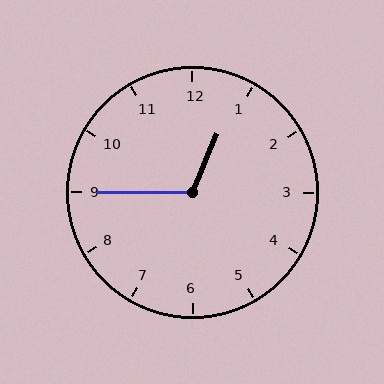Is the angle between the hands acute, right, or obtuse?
It is obtuse.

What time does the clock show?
12:45.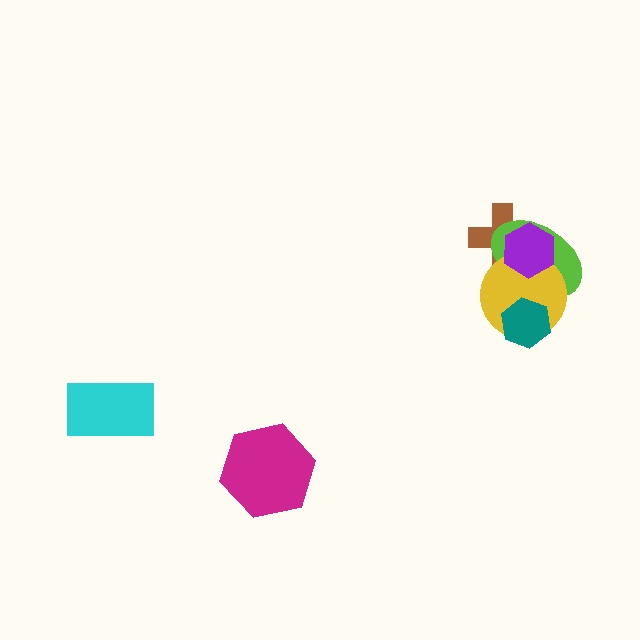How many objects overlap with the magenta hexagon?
0 objects overlap with the magenta hexagon.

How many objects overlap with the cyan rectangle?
0 objects overlap with the cyan rectangle.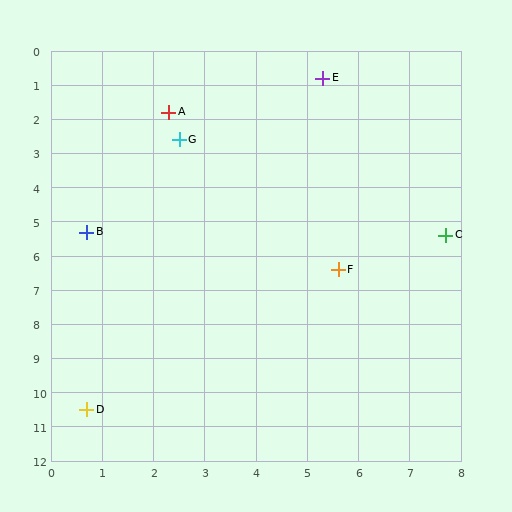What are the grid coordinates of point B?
Point B is at approximately (0.7, 5.3).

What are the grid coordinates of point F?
Point F is at approximately (5.6, 6.4).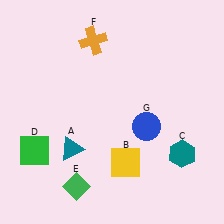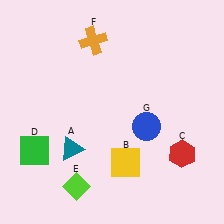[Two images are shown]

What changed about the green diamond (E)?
In Image 1, E is green. In Image 2, it changed to lime.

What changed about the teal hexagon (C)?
In Image 1, C is teal. In Image 2, it changed to red.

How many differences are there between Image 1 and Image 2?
There are 2 differences between the two images.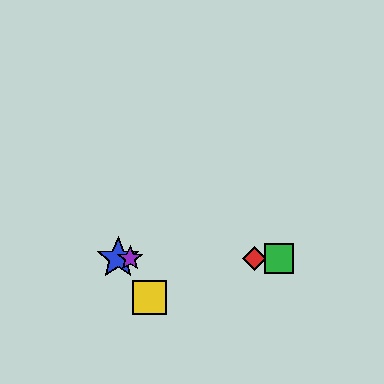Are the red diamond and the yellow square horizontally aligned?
No, the red diamond is at y≈258 and the yellow square is at y≈297.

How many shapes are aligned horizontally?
4 shapes (the red diamond, the blue star, the green square, the purple star) are aligned horizontally.